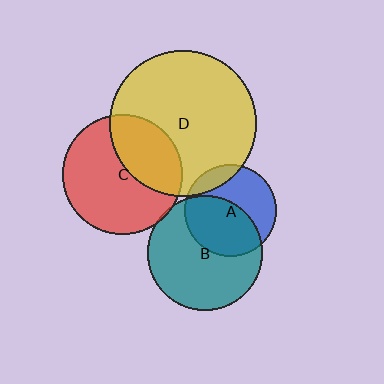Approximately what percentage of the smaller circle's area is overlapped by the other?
Approximately 5%.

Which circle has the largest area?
Circle D (yellow).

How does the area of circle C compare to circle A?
Approximately 1.7 times.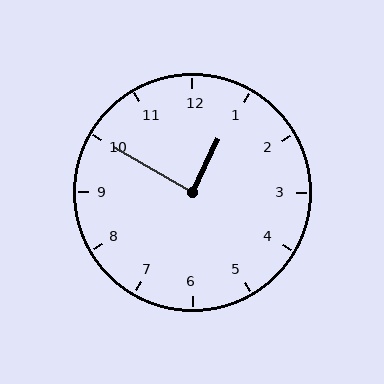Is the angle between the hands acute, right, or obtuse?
It is right.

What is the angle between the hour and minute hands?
Approximately 85 degrees.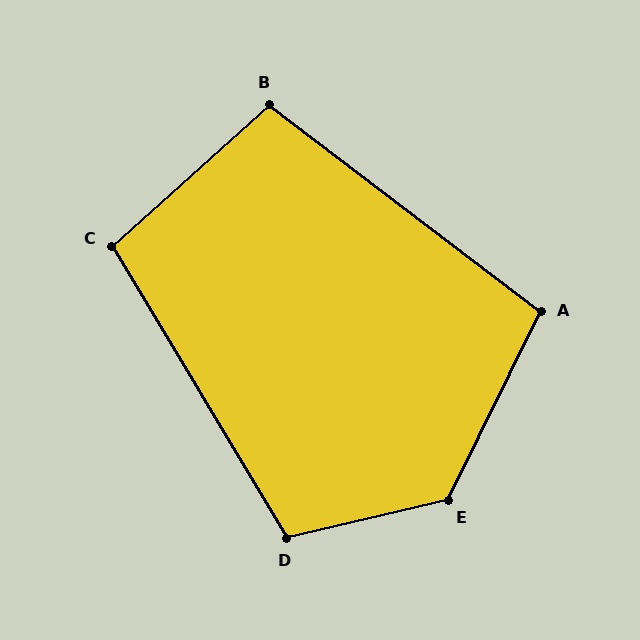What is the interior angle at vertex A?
Approximately 101 degrees (obtuse).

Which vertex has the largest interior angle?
E, at approximately 130 degrees.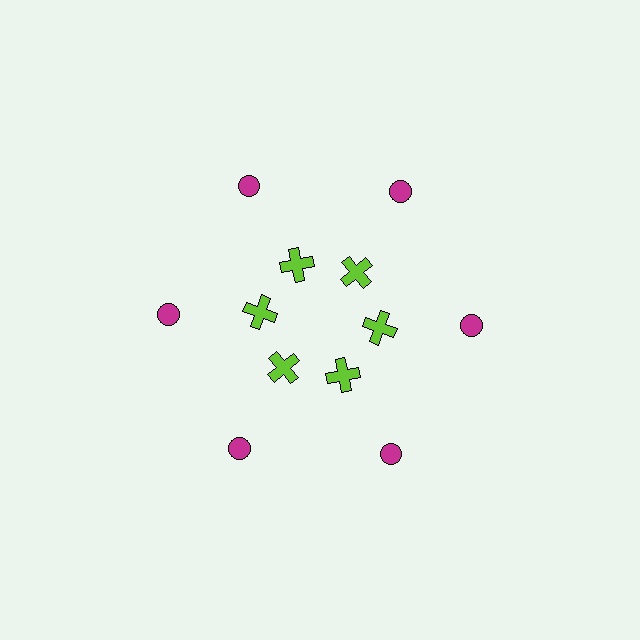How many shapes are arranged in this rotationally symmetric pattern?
There are 12 shapes, arranged in 6 groups of 2.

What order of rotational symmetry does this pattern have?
This pattern has 6-fold rotational symmetry.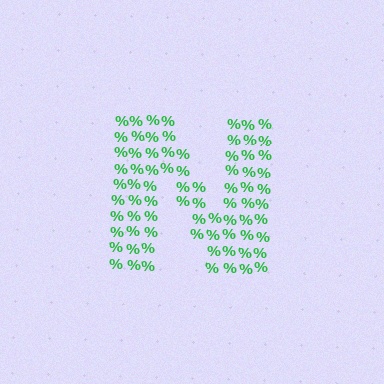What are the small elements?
The small elements are percent signs.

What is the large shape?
The large shape is the letter N.